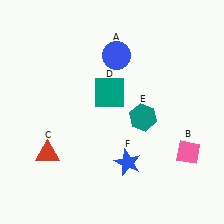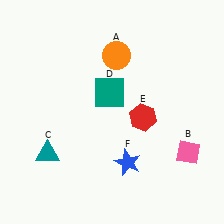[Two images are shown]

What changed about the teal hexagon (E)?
In Image 1, E is teal. In Image 2, it changed to red.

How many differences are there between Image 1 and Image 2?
There are 3 differences between the two images.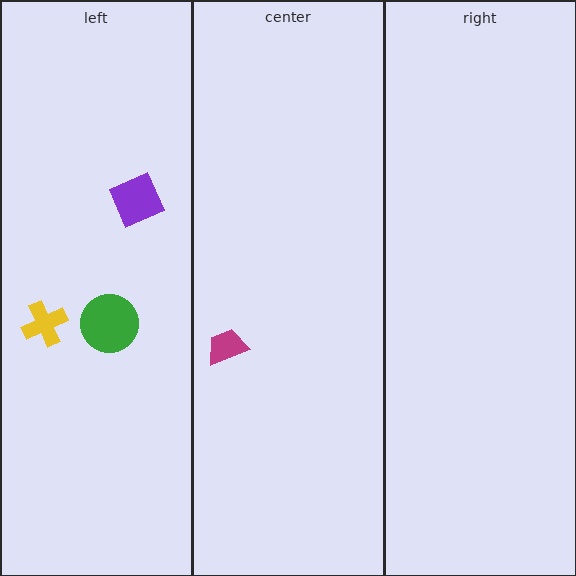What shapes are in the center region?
The magenta trapezoid.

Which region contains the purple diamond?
The left region.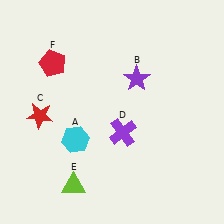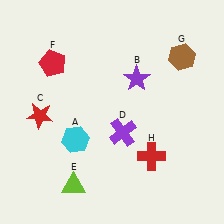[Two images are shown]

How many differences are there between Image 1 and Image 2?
There are 2 differences between the two images.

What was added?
A brown hexagon (G), a red cross (H) were added in Image 2.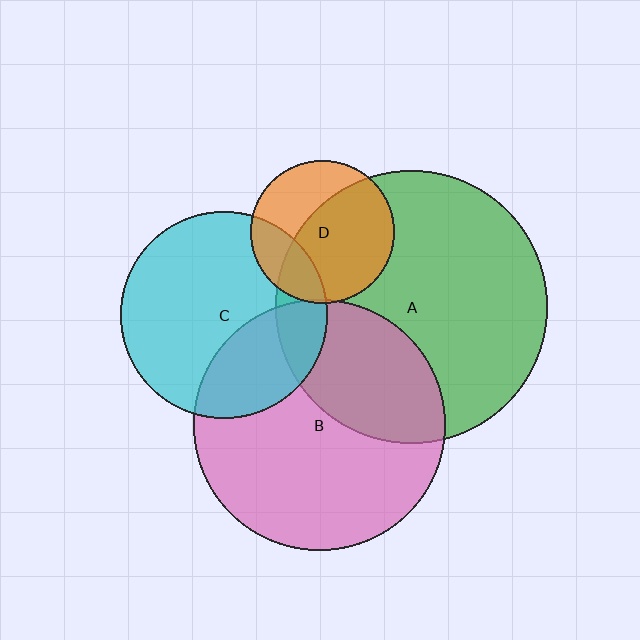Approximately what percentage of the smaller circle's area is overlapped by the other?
Approximately 15%.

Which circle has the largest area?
Circle A (green).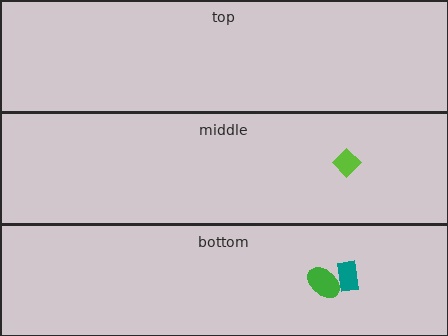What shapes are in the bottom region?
The green ellipse, the teal rectangle.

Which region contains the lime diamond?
The middle region.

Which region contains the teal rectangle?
The bottom region.